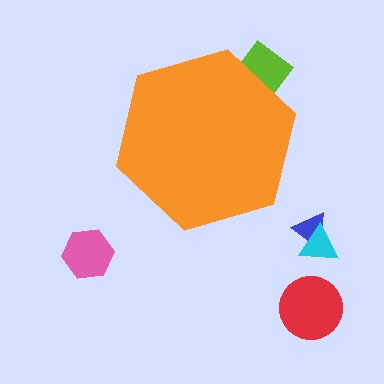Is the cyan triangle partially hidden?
No, the cyan triangle is fully visible.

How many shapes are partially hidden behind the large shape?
1 shape is partially hidden.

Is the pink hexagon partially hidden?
No, the pink hexagon is fully visible.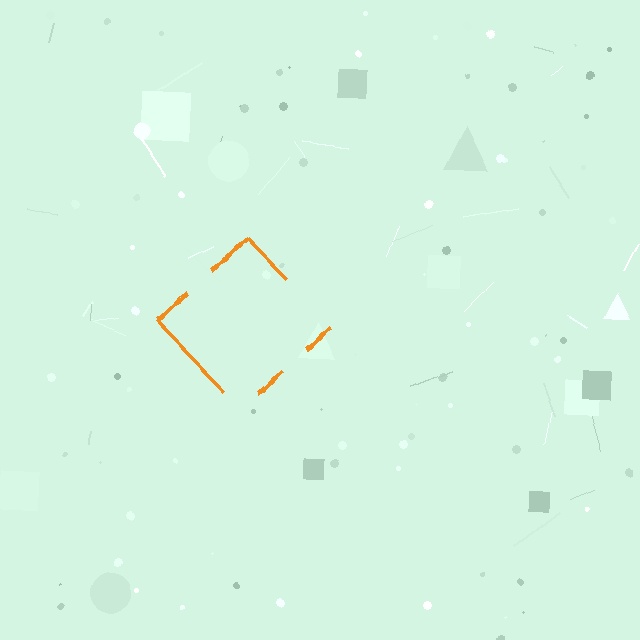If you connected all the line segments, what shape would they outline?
They would outline a diamond.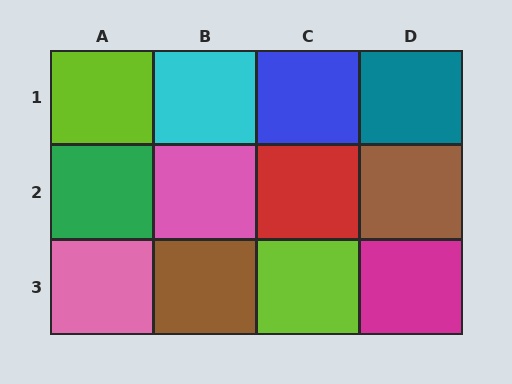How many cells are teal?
1 cell is teal.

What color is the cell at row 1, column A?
Lime.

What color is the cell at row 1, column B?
Cyan.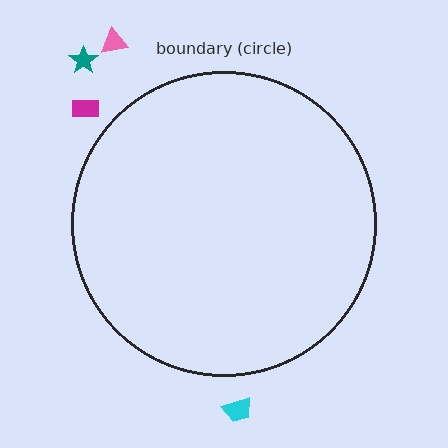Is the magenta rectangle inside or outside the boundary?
Outside.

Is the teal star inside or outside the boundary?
Outside.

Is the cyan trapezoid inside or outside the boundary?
Outside.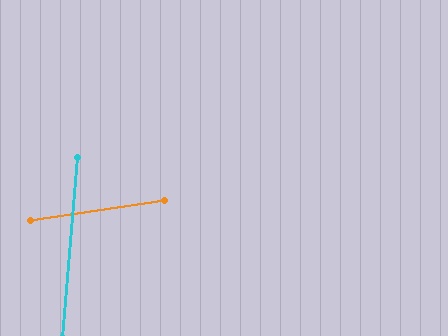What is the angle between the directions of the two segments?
Approximately 77 degrees.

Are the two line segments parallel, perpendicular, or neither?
Neither parallel nor perpendicular — they differ by about 77°.